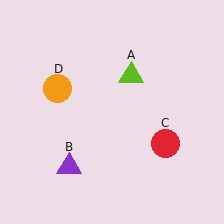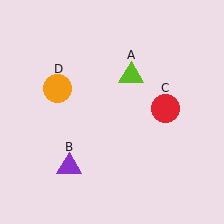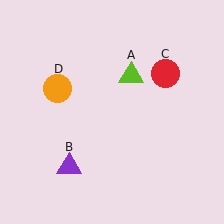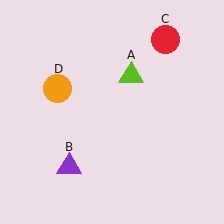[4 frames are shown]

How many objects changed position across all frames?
1 object changed position: red circle (object C).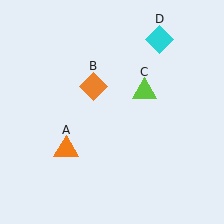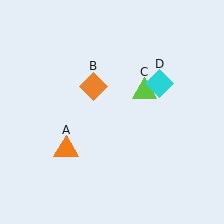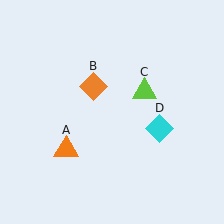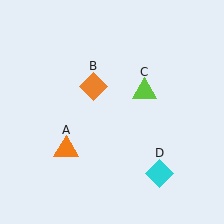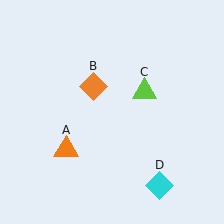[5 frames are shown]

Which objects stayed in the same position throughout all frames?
Orange triangle (object A) and orange diamond (object B) and lime triangle (object C) remained stationary.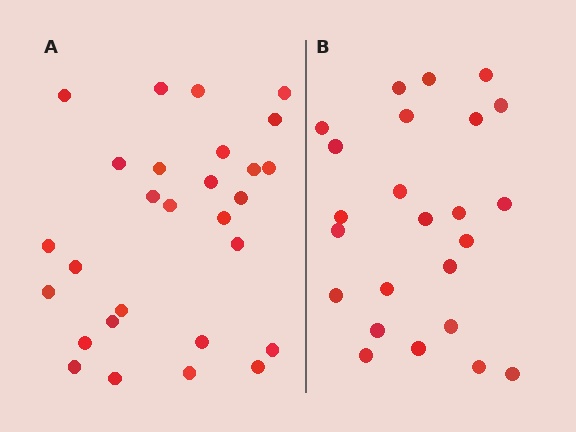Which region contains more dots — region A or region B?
Region A (the left region) has more dots.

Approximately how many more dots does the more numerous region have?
Region A has about 4 more dots than region B.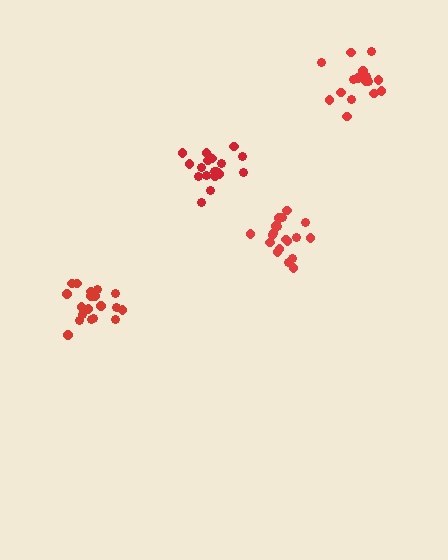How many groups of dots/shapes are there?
There are 4 groups.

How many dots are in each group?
Group 1: 20 dots, Group 2: 19 dots, Group 3: 17 dots, Group 4: 20 dots (76 total).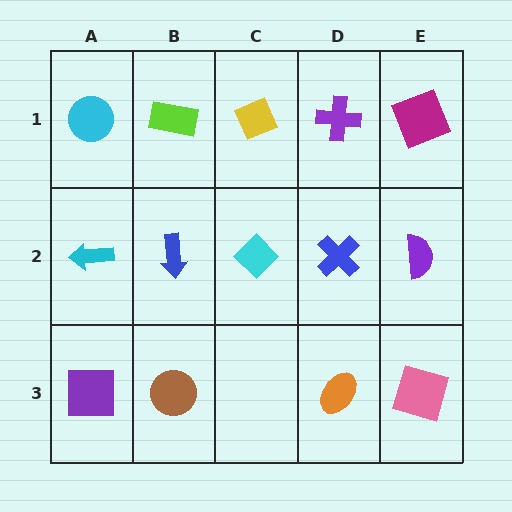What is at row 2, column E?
A purple semicircle.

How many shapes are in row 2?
5 shapes.